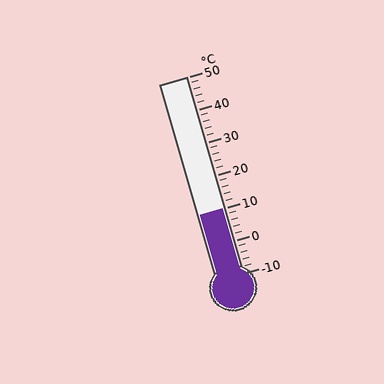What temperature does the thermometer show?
The thermometer shows approximately 10°C.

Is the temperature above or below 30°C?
The temperature is below 30°C.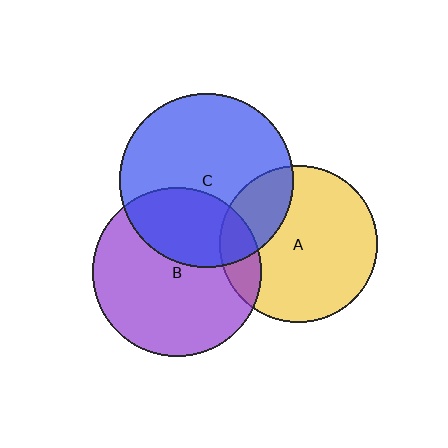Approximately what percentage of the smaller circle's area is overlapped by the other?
Approximately 25%.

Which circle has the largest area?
Circle C (blue).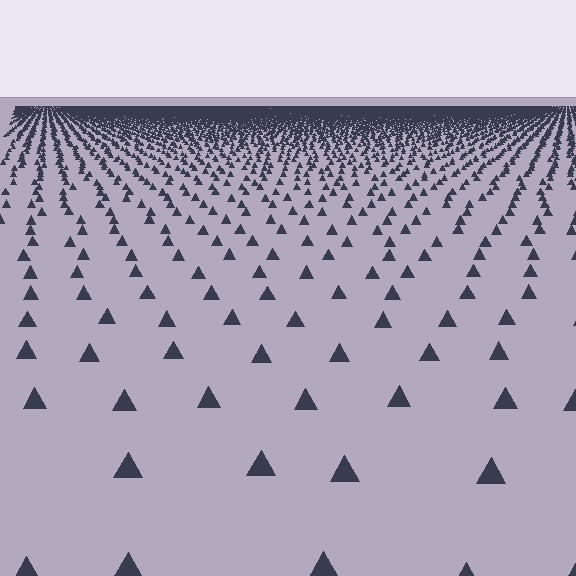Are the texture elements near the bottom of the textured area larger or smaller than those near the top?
Larger. Near the bottom, elements are closer to the viewer and appear at a bigger on-screen size.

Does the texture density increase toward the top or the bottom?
Density increases toward the top.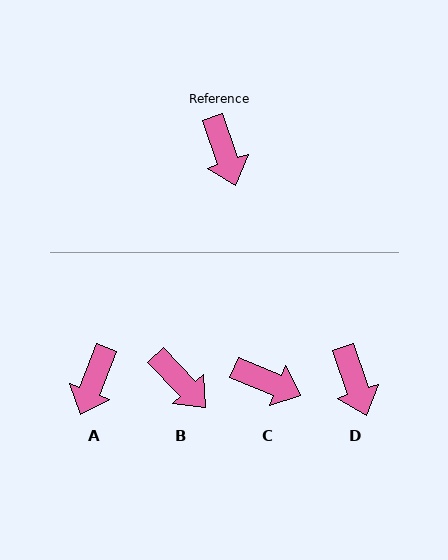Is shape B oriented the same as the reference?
No, it is off by about 24 degrees.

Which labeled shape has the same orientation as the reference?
D.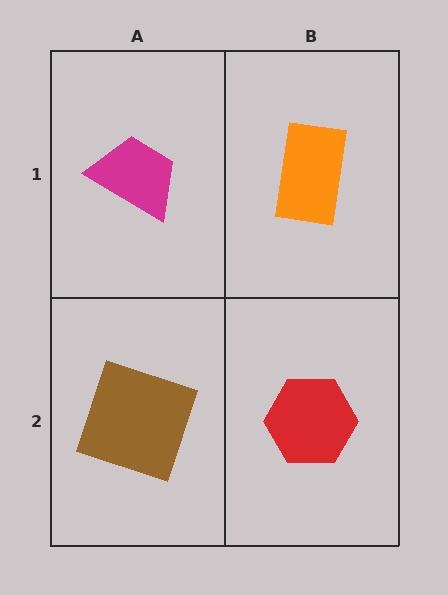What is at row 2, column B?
A red hexagon.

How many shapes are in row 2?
2 shapes.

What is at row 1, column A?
A magenta trapezoid.